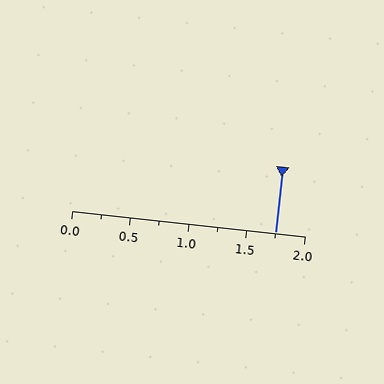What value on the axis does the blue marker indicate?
The marker indicates approximately 1.75.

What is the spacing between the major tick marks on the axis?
The major ticks are spaced 0.5 apart.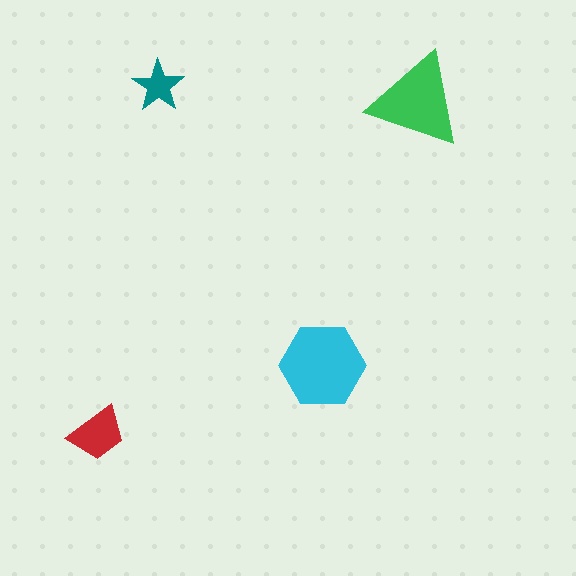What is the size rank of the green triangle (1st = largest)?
2nd.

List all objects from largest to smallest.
The cyan hexagon, the green triangle, the red trapezoid, the teal star.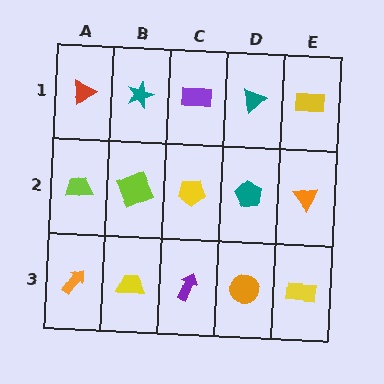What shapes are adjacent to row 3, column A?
A lime trapezoid (row 2, column A), a yellow trapezoid (row 3, column B).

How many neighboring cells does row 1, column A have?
2.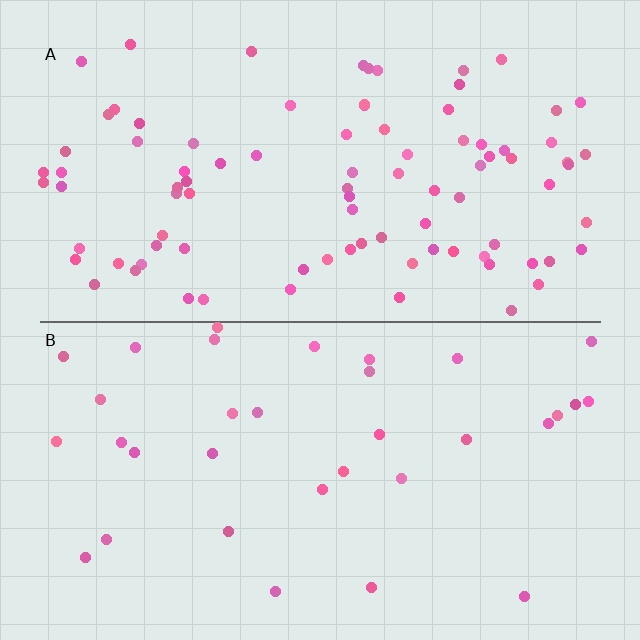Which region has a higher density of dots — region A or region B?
A (the top).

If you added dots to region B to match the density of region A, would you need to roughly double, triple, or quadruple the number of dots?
Approximately triple.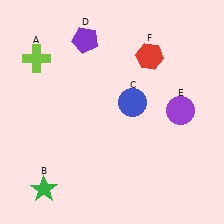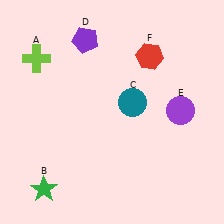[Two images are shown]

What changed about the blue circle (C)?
In Image 1, C is blue. In Image 2, it changed to teal.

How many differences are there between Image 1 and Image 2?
There is 1 difference between the two images.